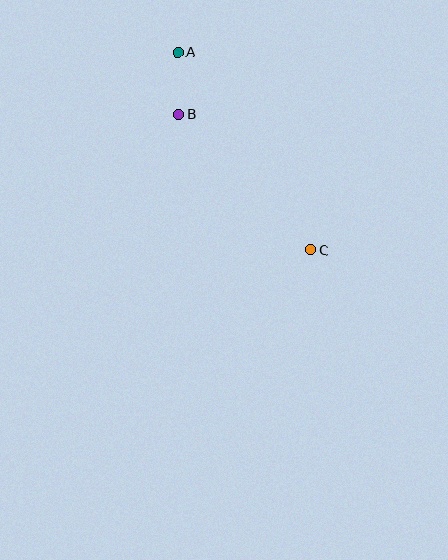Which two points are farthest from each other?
Points A and C are farthest from each other.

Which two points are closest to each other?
Points A and B are closest to each other.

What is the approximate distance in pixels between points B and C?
The distance between B and C is approximately 189 pixels.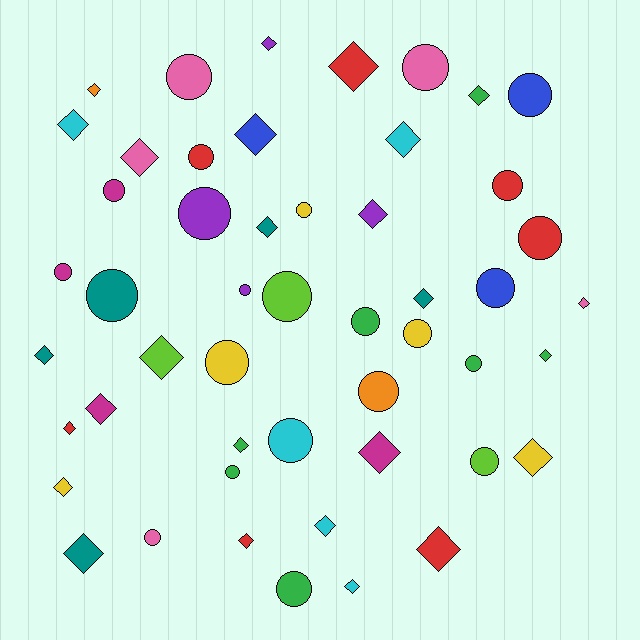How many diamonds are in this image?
There are 26 diamonds.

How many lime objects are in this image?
There are 3 lime objects.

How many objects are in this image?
There are 50 objects.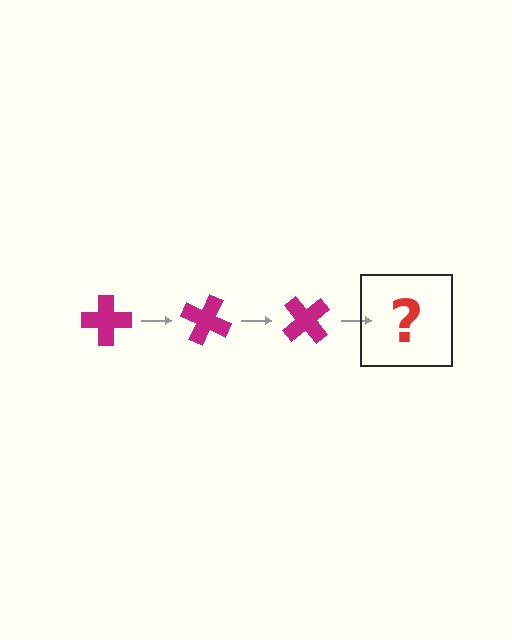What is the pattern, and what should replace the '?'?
The pattern is that the cross rotates 25 degrees each step. The '?' should be a magenta cross rotated 75 degrees.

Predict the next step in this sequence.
The next step is a magenta cross rotated 75 degrees.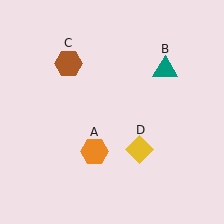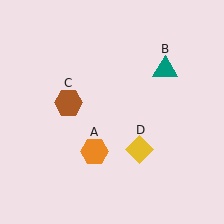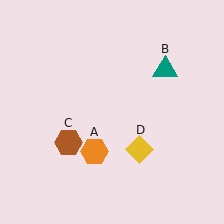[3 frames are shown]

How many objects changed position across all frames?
1 object changed position: brown hexagon (object C).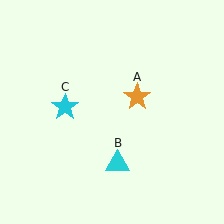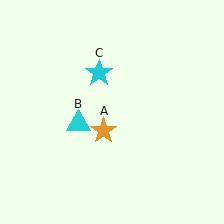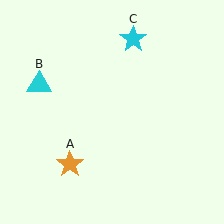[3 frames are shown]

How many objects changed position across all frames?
3 objects changed position: orange star (object A), cyan triangle (object B), cyan star (object C).